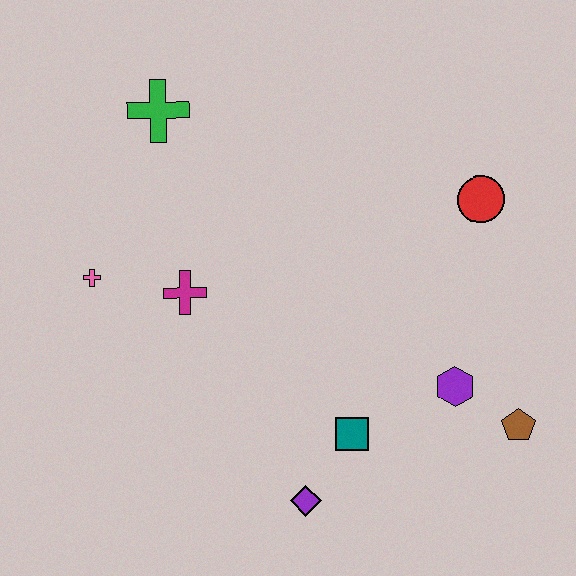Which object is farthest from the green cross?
The brown pentagon is farthest from the green cross.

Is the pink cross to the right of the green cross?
No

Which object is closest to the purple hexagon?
The brown pentagon is closest to the purple hexagon.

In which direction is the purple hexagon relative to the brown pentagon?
The purple hexagon is to the left of the brown pentagon.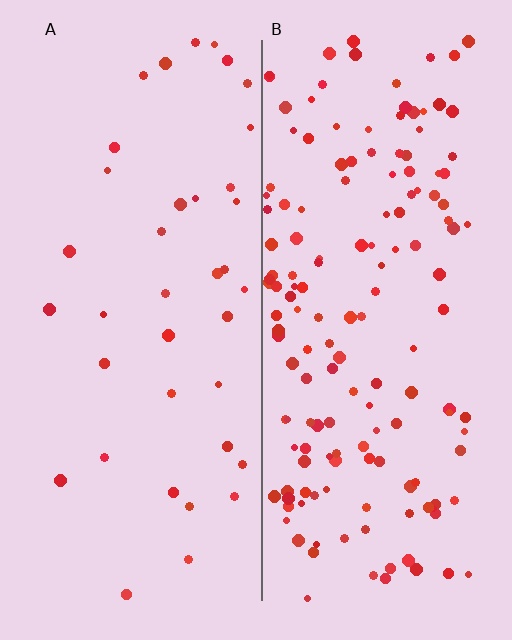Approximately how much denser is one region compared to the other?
Approximately 4.2× — region B over region A.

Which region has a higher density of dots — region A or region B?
B (the right).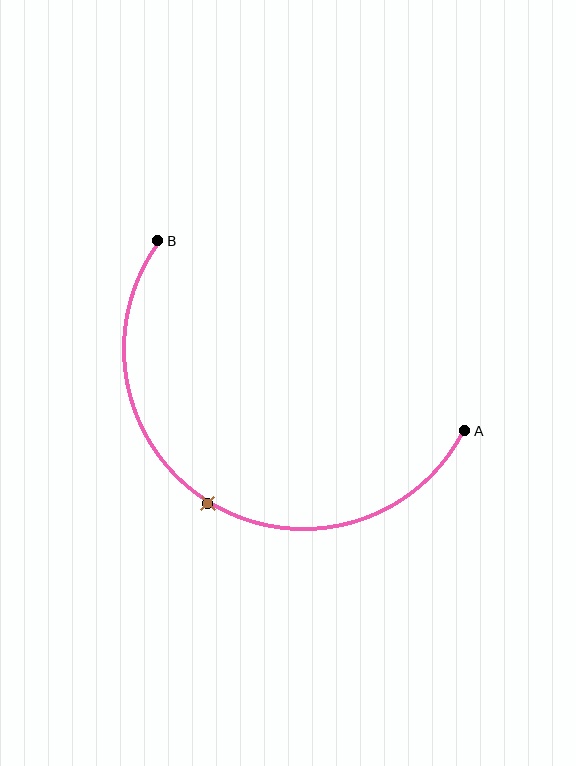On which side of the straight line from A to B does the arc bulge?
The arc bulges below the straight line connecting A and B.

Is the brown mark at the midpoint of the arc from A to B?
Yes. The brown mark lies on the arc at equal arc-length from both A and B — it is the arc midpoint.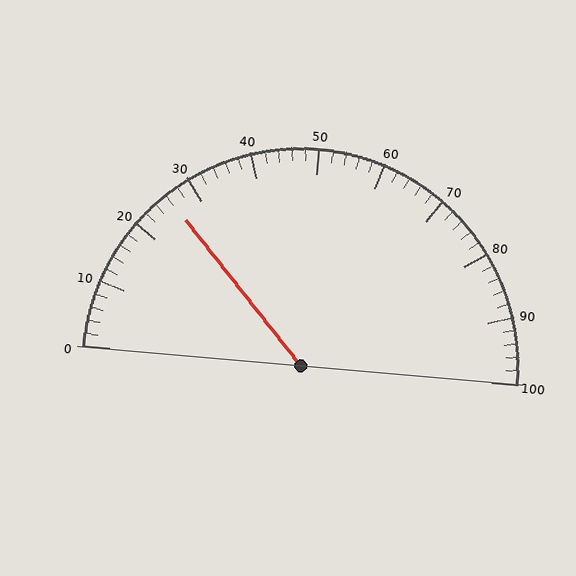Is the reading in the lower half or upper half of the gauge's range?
The reading is in the lower half of the range (0 to 100).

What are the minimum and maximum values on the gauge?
The gauge ranges from 0 to 100.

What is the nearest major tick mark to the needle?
The nearest major tick mark is 30.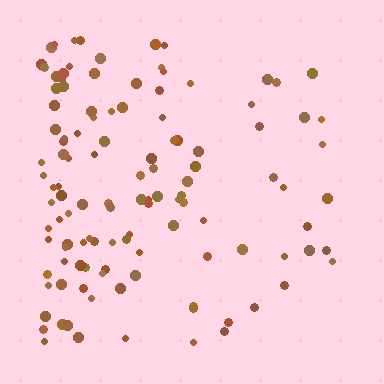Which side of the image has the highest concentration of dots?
The left.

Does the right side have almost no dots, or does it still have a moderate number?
Still a moderate number, just noticeably fewer than the left.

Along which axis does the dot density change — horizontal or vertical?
Horizontal.